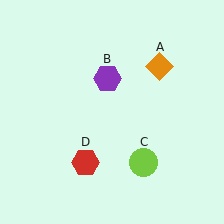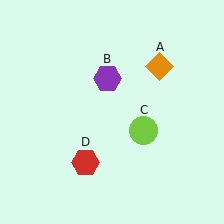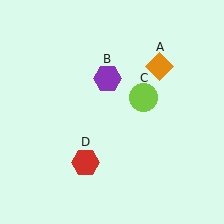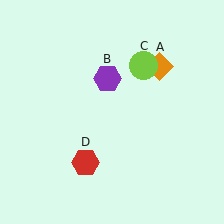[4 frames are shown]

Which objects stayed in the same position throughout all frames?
Orange diamond (object A) and purple hexagon (object B) and red hexagon (object D) remained stationary.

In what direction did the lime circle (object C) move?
The lime circle (object C) moved up.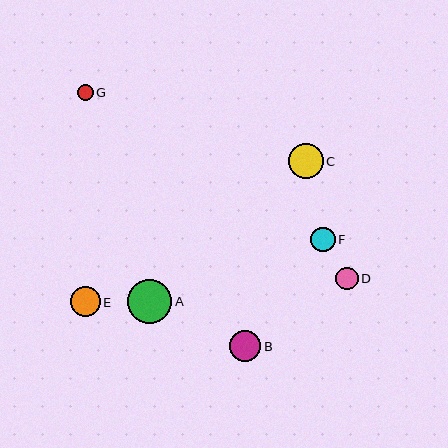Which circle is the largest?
Circle A is the largest with a size of approximately 44 pixels.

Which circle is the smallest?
Circle G is the smallest with a size of approximately 15 pixels.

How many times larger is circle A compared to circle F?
Circle A is approximately 1.8 times the size of circle F.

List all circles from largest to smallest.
From largest to smallest: A, C, B, E, F, D, G.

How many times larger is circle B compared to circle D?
Circle B is approximately 1.4 times the size of circle D.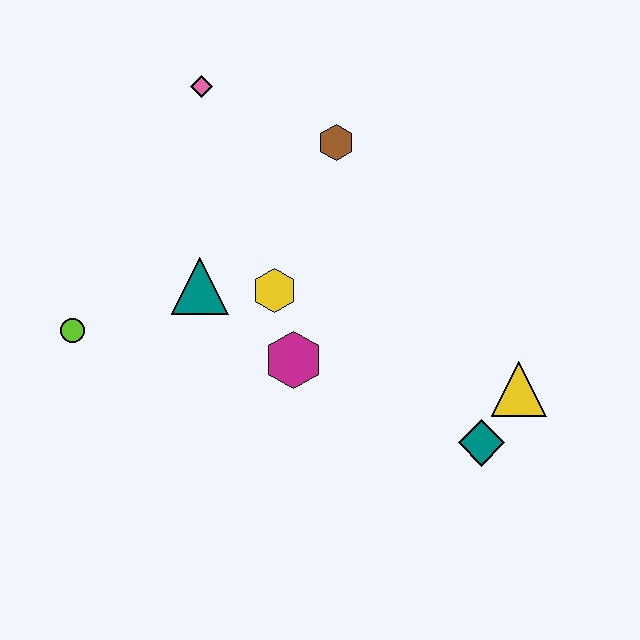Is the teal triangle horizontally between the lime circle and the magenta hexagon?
Yes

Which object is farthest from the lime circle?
The yellow triangle is farthest from the lime circle.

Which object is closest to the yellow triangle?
The teal diamond is closest to the yellow triangle.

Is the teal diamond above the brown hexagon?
No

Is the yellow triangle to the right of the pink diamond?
Yes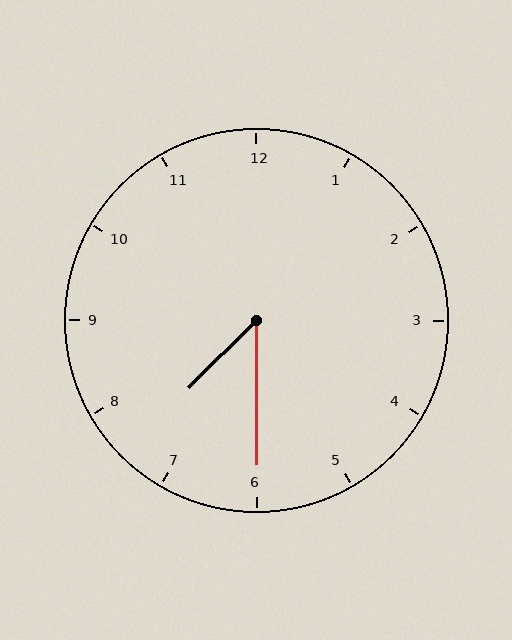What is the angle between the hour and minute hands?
Approximately 45 degrees.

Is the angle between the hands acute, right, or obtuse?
It is acute.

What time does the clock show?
7:30.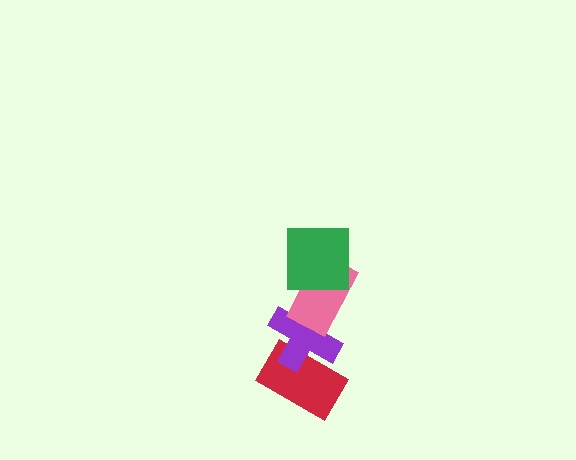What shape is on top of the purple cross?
The pink rectangle is on top of the purple cross.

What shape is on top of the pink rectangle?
The green square is on top of the pink rectangle.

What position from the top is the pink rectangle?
The pink rectangle is 2nd from the top.